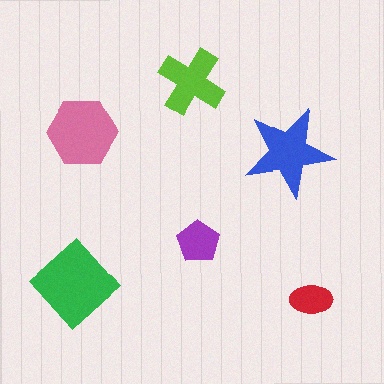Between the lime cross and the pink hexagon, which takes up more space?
The pink hexagon.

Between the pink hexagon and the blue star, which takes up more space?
The pink hexagon.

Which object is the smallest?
The red ellipse.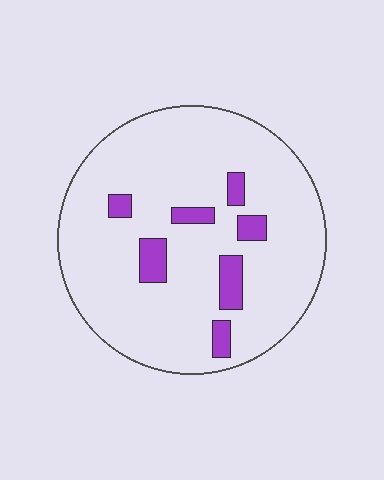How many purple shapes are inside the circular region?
7.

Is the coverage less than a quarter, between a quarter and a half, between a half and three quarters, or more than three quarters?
Less than a quarter.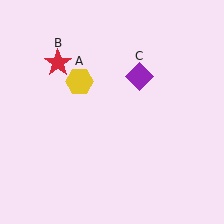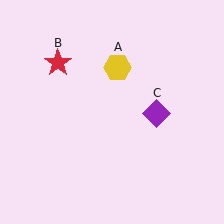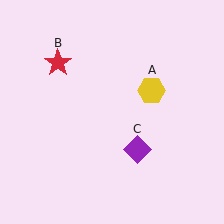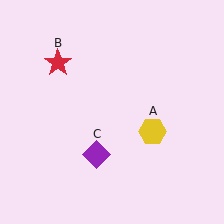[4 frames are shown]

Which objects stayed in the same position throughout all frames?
Red star (object B) remained stationary.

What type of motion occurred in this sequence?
The yellow hexagon (object A), purple diamond (object C) rotated clockwise around the center of the scene.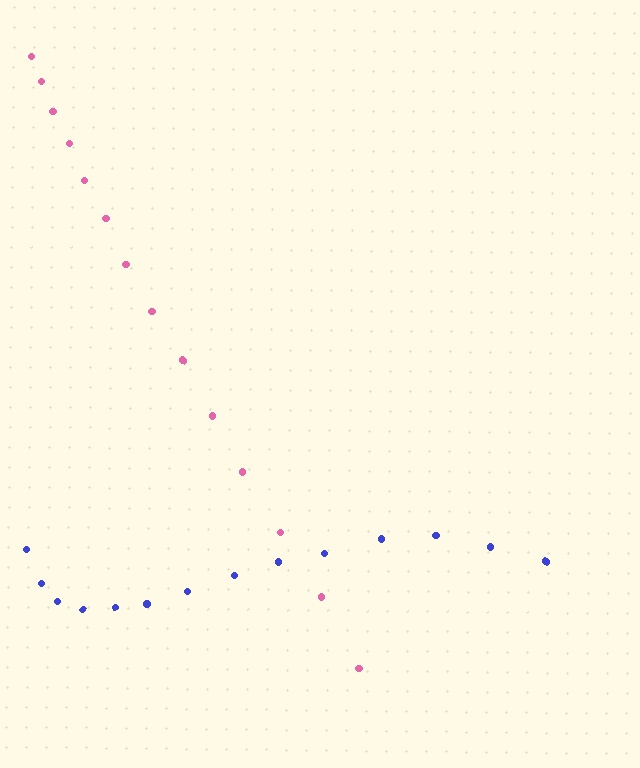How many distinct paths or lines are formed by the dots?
There are 2 distinct paths.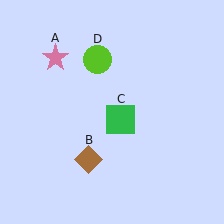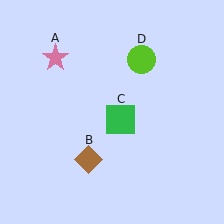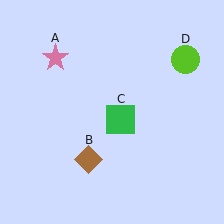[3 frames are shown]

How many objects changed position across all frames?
1 object changed position: lime circle (object D).